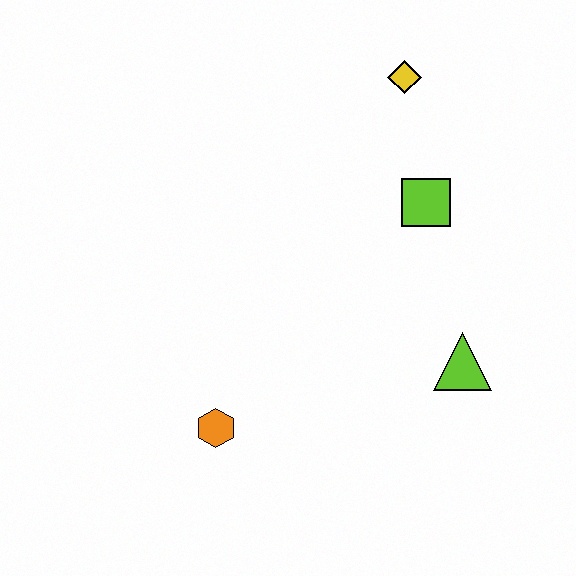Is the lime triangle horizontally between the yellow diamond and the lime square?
No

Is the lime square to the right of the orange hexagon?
Yes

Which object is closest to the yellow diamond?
The lime square is closest to the yellow diamond.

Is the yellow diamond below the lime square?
No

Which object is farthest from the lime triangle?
The yellow diamond is farthest from the lime triangle.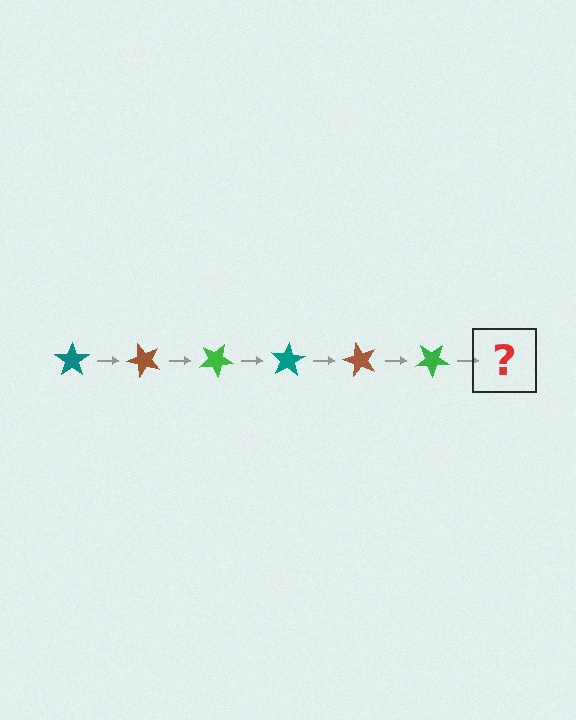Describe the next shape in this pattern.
It should be a teal star, rotated 300 degrees from the start.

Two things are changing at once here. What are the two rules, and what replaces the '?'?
The two rules are that it rotates 50 degrees each step and the color cycles through teal, brown, and green. The '?' should be a teal star, rotated 300 degrees from the start.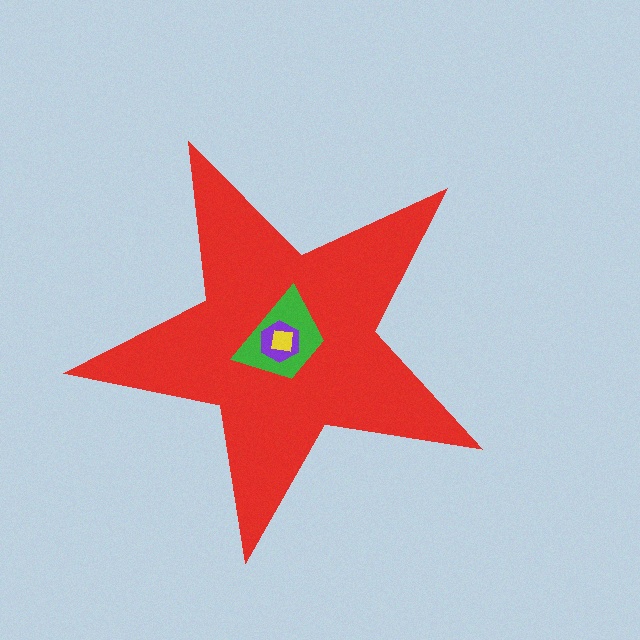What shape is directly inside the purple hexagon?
The yellow square.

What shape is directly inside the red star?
The green trapezoid.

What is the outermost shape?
The red star.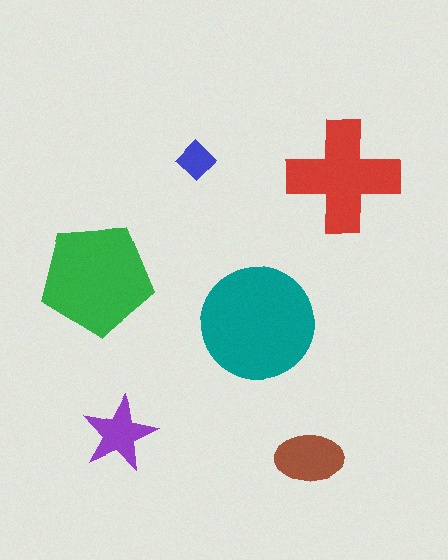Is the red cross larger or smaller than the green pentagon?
Smaller.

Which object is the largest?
The teal circle.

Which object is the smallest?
The blue diamond.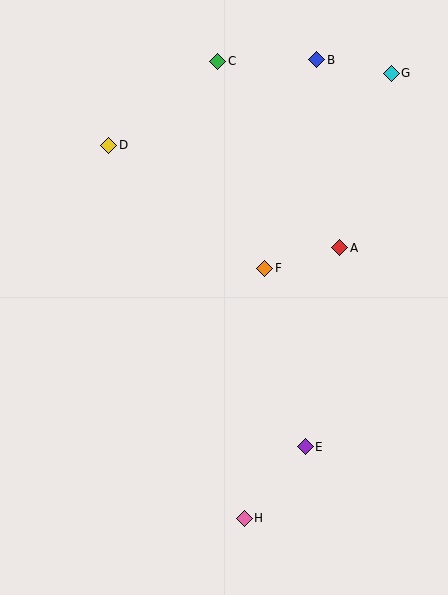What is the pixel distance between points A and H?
The distance between A and H is 287 pixels.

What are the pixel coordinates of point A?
Point A is at (340, 248).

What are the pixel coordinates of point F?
Point F is at (265, 268).